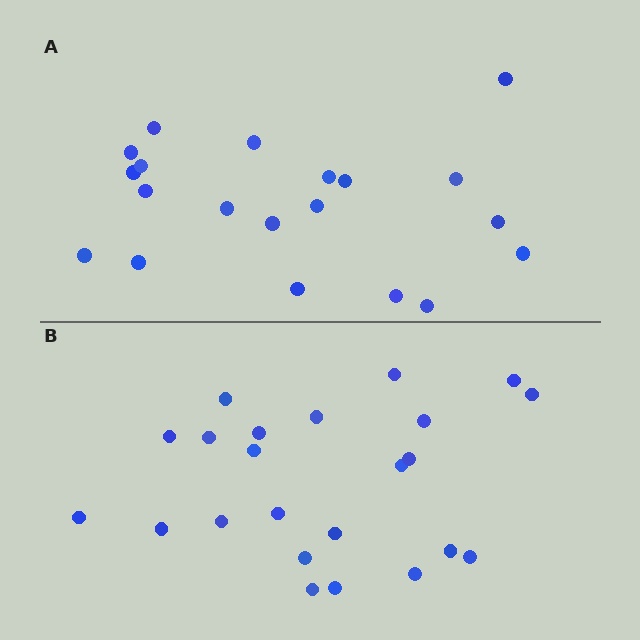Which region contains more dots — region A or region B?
Region B (the bottom region) has more dots.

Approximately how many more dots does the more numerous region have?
Region B has just a few more — roughly 2 or 3 more dots than region A.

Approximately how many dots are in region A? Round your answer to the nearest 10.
About 20 dots.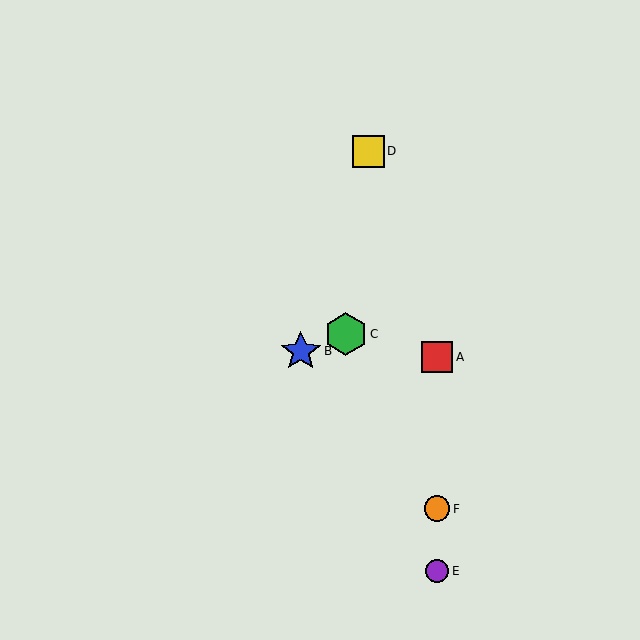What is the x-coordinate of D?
Object D is at x≈368.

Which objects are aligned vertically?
Objects A, E, F are aligned vertically.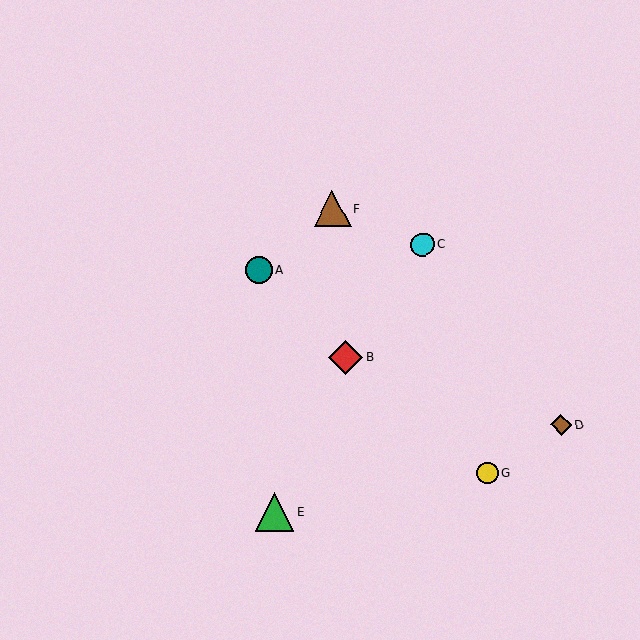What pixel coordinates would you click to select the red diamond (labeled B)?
Click at (346, 357) to select the red diamond B.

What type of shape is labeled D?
Shape D is a brown diamond.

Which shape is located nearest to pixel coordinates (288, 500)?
The green triangle (labeled E) at (275, 512) is nearest to that location.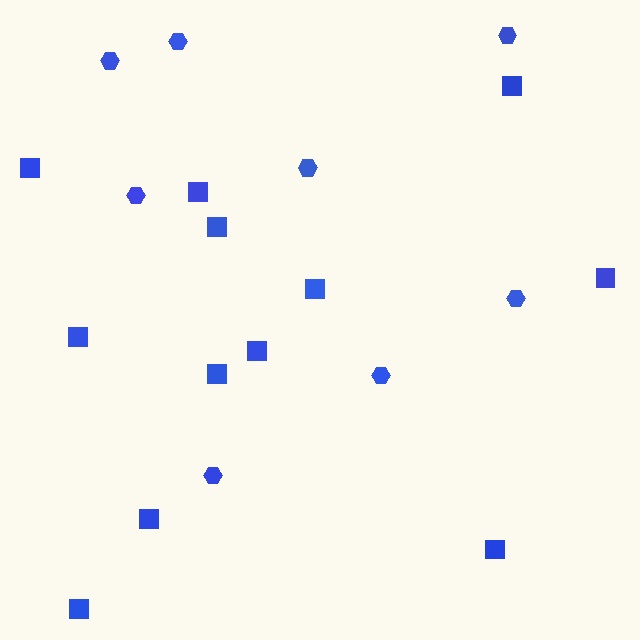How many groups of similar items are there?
There are 2 groups: one group of hexagons (8) and one group of squares (12).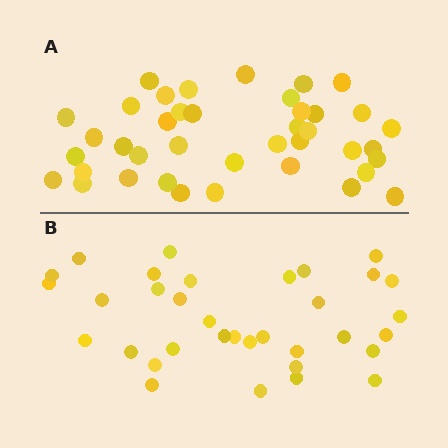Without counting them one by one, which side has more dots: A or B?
Region A (the top region) has more dots.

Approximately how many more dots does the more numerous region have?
Region A has about 6 more dots than region B.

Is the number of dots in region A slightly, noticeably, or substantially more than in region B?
Region A has only slightly more — the two regions are fairly close. The ratio is roughly 1.2 to 1.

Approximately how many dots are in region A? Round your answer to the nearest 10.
About 40 dots.